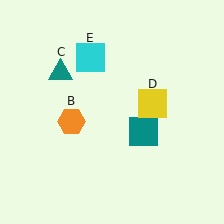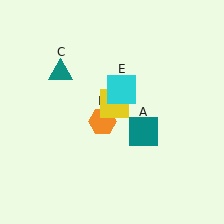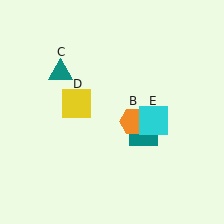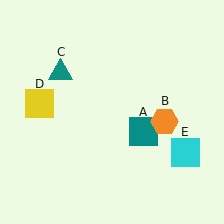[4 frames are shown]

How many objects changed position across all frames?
3 objects changed position: orange hexagon (object B), yellow square (object D), cyan square (object E).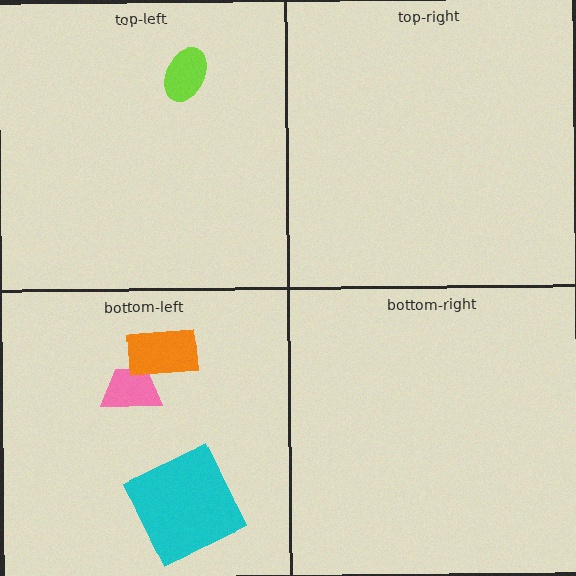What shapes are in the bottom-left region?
The cyan square, the pink trapezoid, the orange rectangle.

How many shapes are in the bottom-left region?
3.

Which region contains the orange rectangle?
The bottom-left region.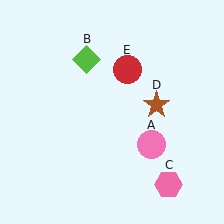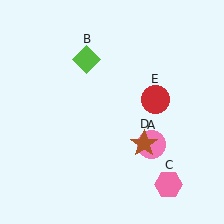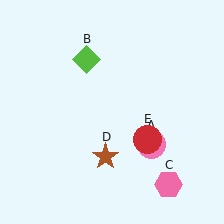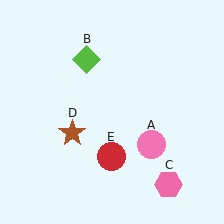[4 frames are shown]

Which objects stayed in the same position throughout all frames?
Pink circle (object A) and lime diamond (object B) and pink hexagon (object C) remained stationary.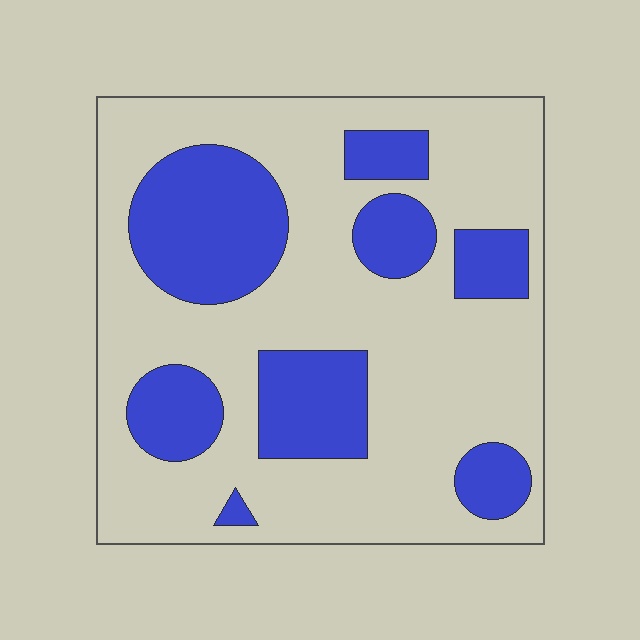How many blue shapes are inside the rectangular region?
8.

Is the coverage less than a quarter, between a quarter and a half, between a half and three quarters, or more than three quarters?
Between a quarter and a half.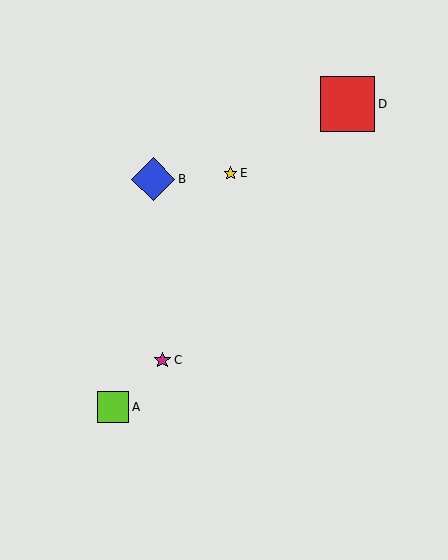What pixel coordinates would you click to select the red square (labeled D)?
Click at (348, 104) to select the red square D.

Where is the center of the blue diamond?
The center of the blue diamond is at (153, 179).